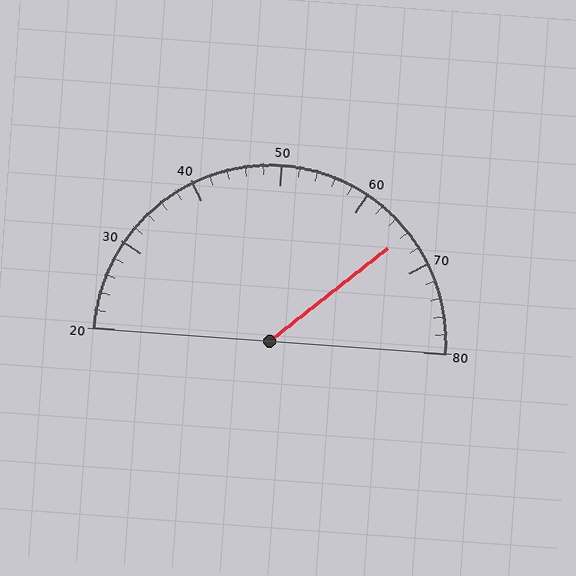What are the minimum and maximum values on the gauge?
The gauge ranges from 20 to 80.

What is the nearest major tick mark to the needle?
The nearest major tick mark is 70.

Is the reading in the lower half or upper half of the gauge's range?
The reading is in the upper half of the range (20 to 80).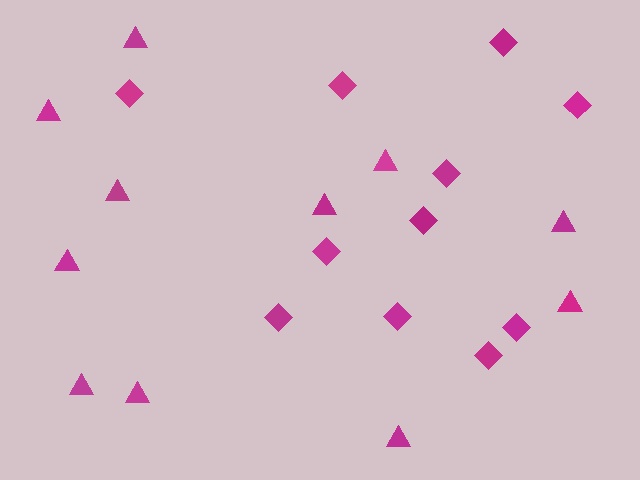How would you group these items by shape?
There are 2 groups: one group of diamonds (11) and one group of triangles (11).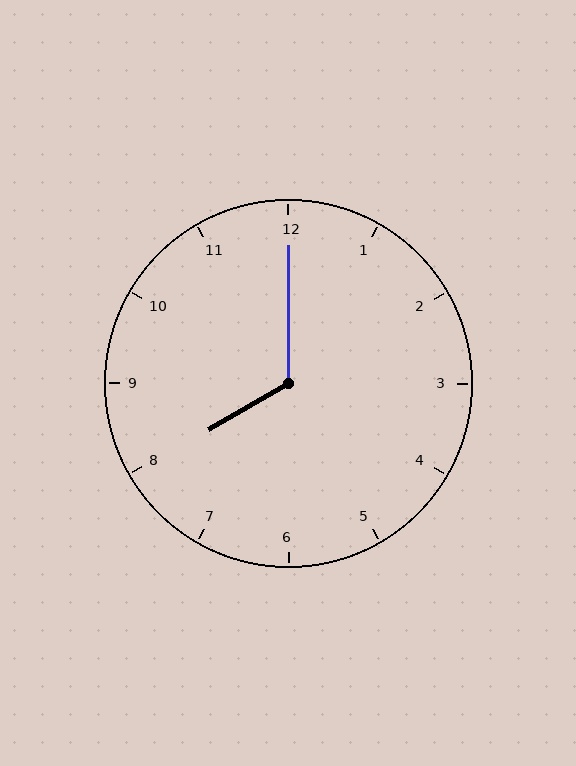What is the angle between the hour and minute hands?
Approximately 120 degrees.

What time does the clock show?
8:00.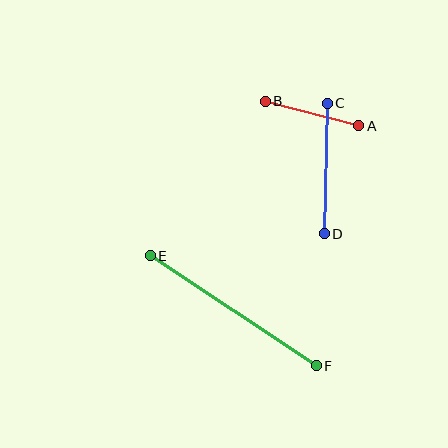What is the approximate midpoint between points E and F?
The midpoint is at approximately (233, 311) pixels.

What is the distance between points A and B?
The distance is approximately 97 pixels.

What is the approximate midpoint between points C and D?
The midpoint is at approximately (326, 169) pixels.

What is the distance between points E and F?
The distance is approximately 199 pixels.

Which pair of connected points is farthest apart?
Points E and F are farthest apart.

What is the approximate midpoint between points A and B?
The midpoint is at approximately (312, 113) pixels.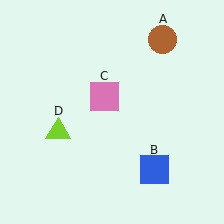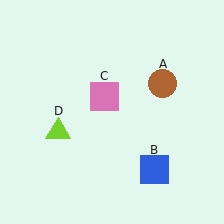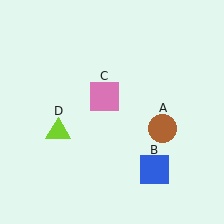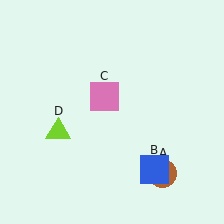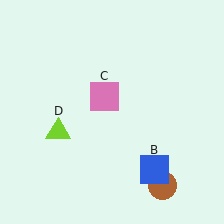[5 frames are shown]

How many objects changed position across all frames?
1 object changed position: brown circle (object A).